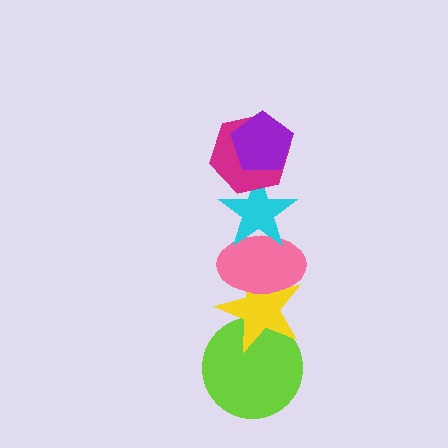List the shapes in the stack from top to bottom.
From top to bottom: the purple pentagon, the magenta hexagon, the cyan star, the pink ellipse, the yellow star, the lime circle.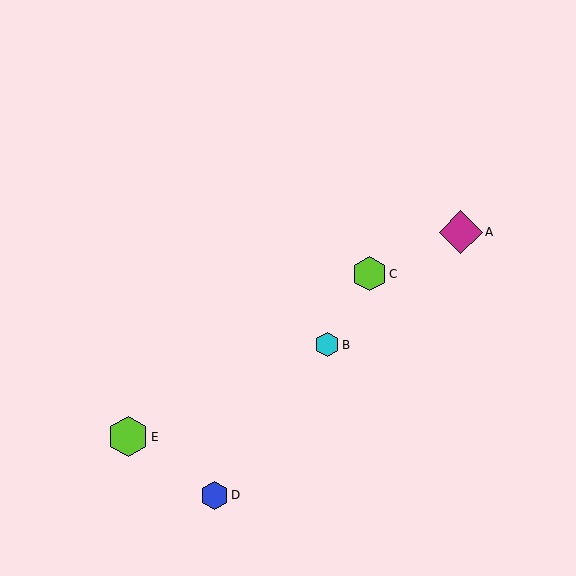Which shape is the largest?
The magenta diamond (labeled A) is the largest.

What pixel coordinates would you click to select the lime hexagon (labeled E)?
Click at (128, 437) to select the lime hexagon E.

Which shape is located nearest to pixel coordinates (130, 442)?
The lime hexagon (labeled E) at (128, 437) is nearest to that location.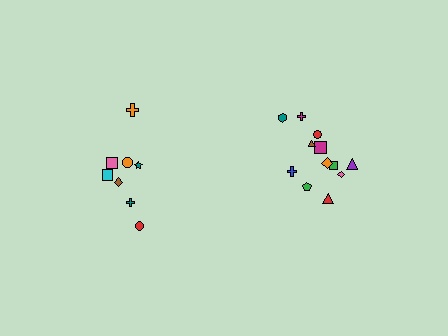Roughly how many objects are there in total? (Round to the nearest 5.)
Roughly 20 objects in total.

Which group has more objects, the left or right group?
The right group.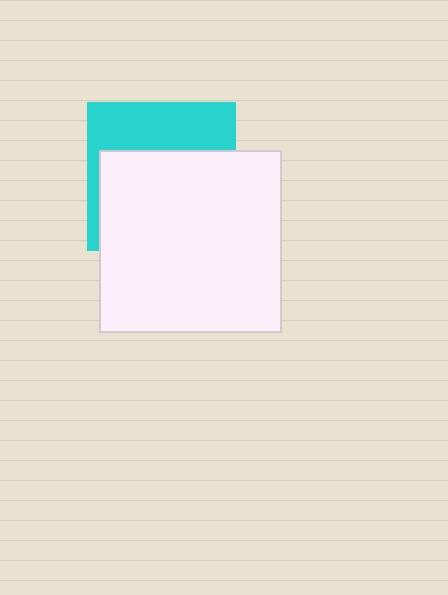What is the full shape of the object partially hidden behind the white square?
The partially hidden object is a cyan square.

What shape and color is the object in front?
The object in front is a white square.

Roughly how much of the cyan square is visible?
A small part of it is visible (roughly 38%).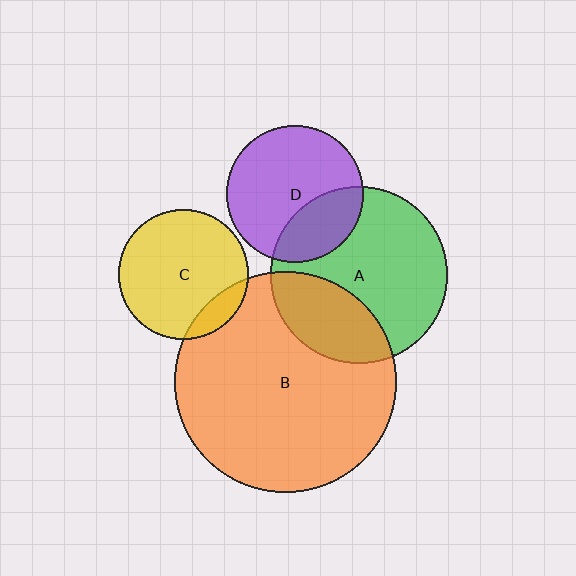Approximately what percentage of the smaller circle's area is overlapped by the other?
Approximately 30%.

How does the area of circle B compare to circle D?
Approximately 2.6 times.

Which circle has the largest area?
Circle B (orange).